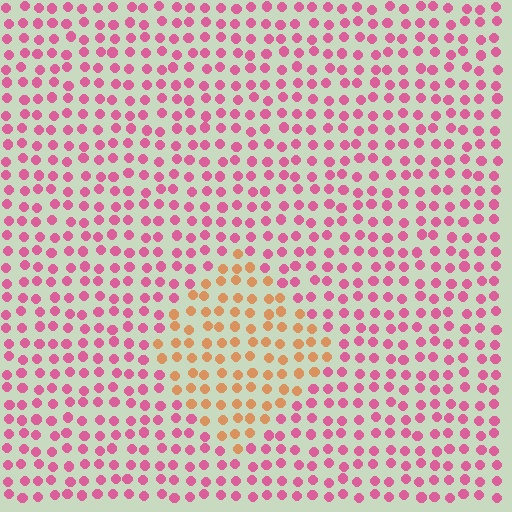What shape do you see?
I see a diamond.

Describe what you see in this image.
The image is filled with small pink elements in a uniform arrangement. A diamond-shaped region is visible where the elements are tinted to a slightly different hue, forming a subtle color boundary.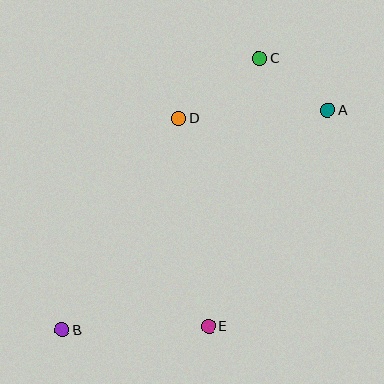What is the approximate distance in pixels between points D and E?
The distance between D and E is approximately 210 pixels.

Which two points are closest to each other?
Points A and C are closest to each other.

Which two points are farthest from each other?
Points A and B are farthest from each other.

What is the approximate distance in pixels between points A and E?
The distance between A and E is approximately 247 pixels.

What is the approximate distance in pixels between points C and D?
The distance between C and D is approximately 101 pixels.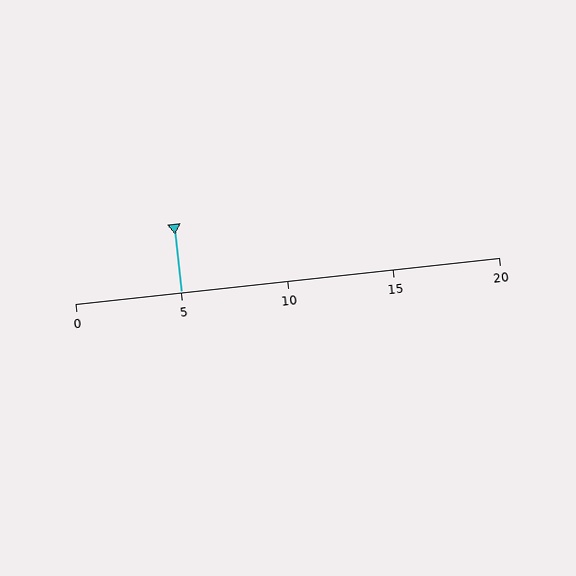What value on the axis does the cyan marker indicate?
The marker indicates approximately 5.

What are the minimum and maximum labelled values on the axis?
The axis runs from 0 to 20.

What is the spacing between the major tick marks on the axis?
The major ticks are spaced 5 apart.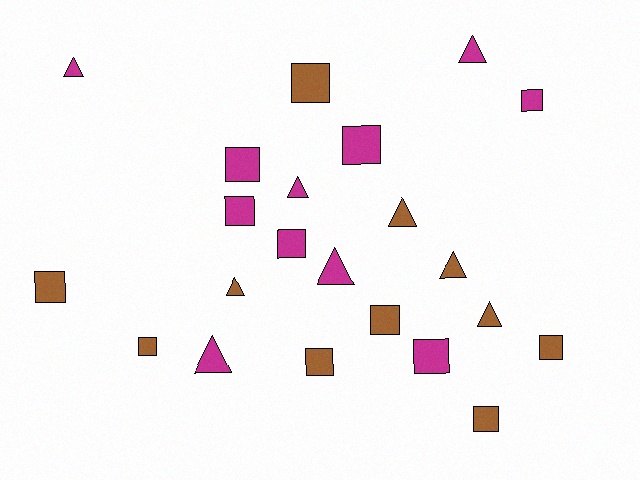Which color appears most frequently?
Brown, with 11 objects.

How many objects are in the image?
There are 22 objects.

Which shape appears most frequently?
Square, with 13 objects.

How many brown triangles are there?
There are 4 brown triangles.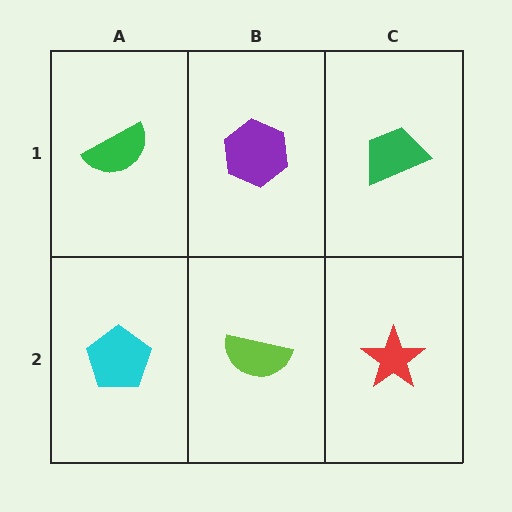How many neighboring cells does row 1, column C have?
2.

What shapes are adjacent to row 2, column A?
A green semicircle (row 1, column A), a lime semicircle (row 2, column B).